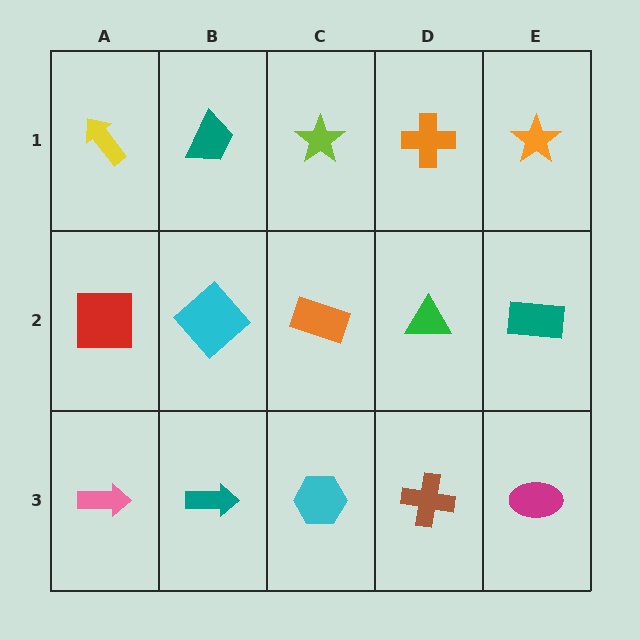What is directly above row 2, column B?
A teal trapezoid.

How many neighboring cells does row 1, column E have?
2.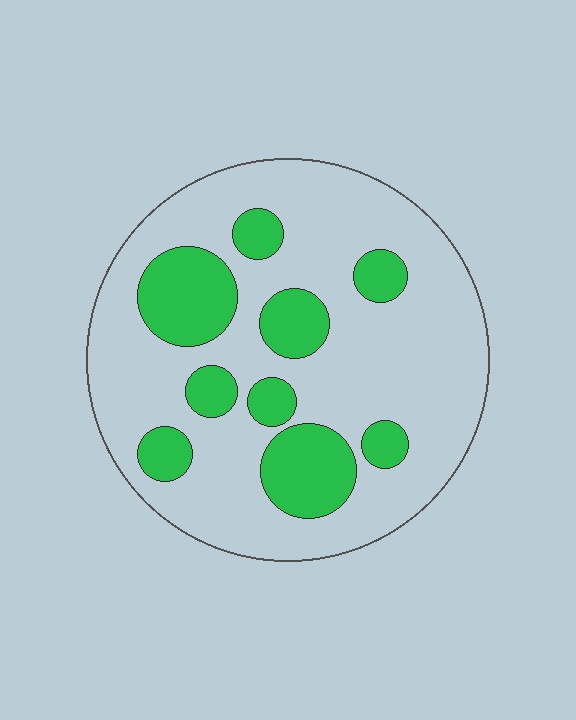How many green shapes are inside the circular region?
9.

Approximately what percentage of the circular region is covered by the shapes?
Approximately 25%.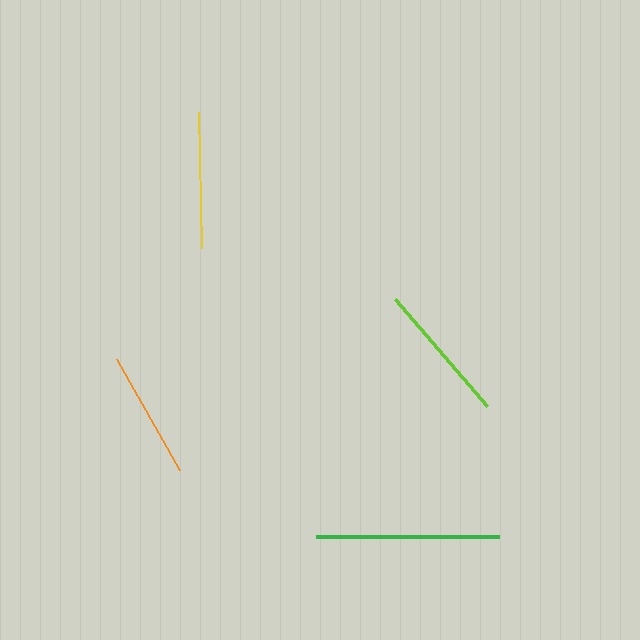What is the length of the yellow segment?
The yellow segment is approximately 136 pixels long.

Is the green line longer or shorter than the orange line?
The green line is longer than the orange line.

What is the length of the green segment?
The green segment is approximately 183 pixels long.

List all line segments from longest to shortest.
From longest to shortest: green, lime, yellow, orange.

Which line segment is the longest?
The green line is the longest at approximately 183 pixels.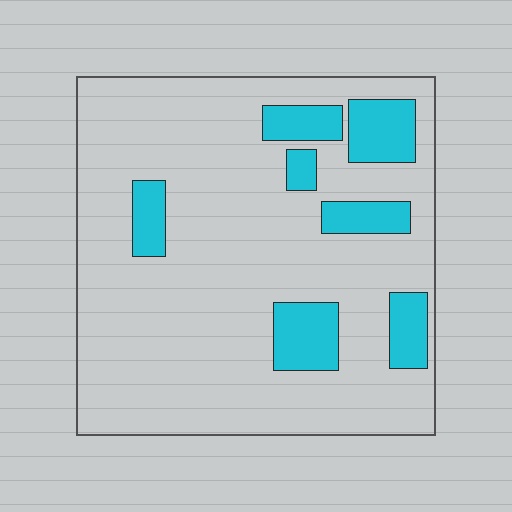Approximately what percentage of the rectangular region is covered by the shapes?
Approximately 15%.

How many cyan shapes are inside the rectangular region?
7.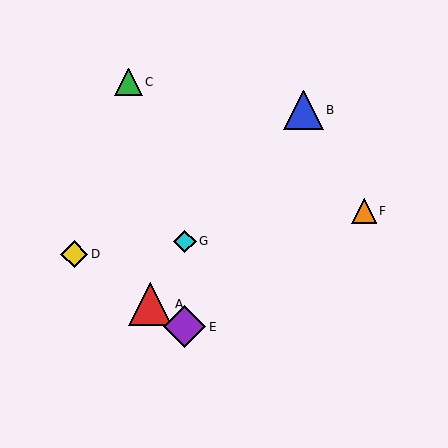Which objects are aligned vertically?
Objects E, G are aligned vertically.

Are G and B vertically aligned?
No, G is at x≈185 and B is at x≈303.